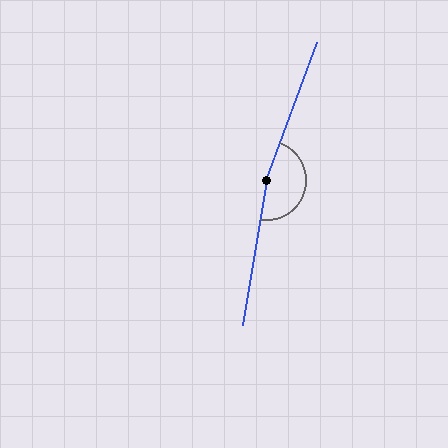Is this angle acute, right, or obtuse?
It is obtuse.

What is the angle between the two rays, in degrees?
Approximately 169 degrees.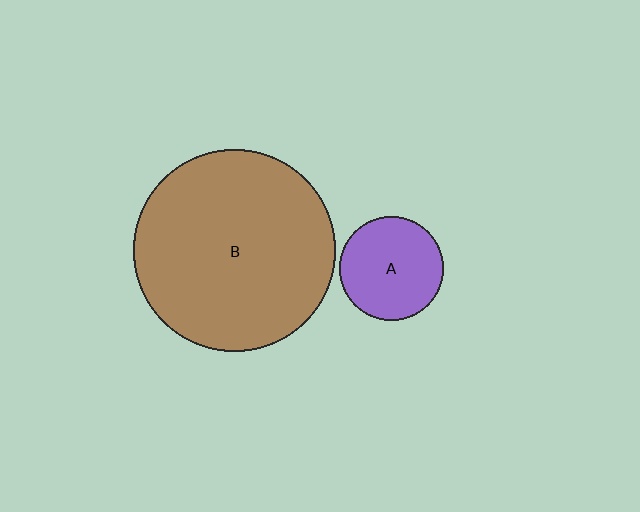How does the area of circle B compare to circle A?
Approximately 3.8 times.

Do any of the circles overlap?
No, none of the circles overlap.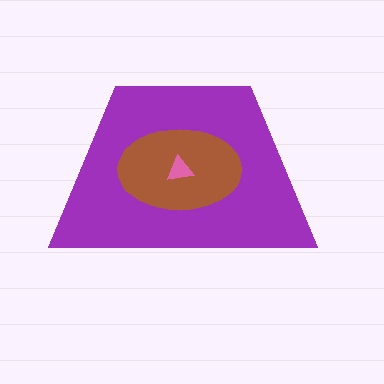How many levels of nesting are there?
3.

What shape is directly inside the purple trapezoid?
The brown ellipse.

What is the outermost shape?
The purple trapezoid.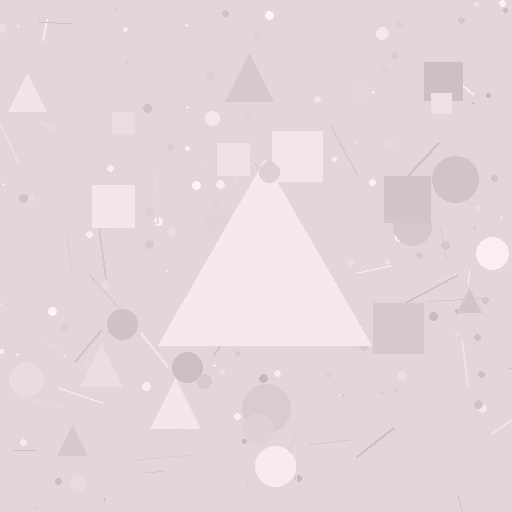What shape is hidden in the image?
A triangle is hidden in the image.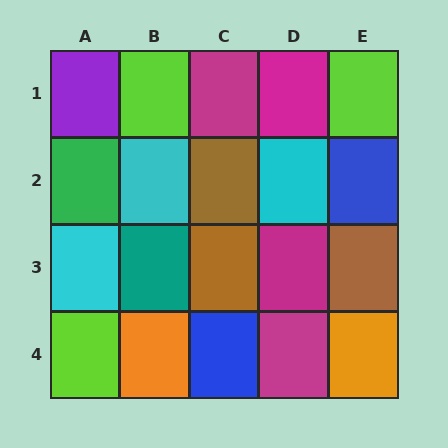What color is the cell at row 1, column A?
Purple.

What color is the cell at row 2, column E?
Blue.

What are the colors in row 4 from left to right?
Lime, orange, blue, magenta, orange.